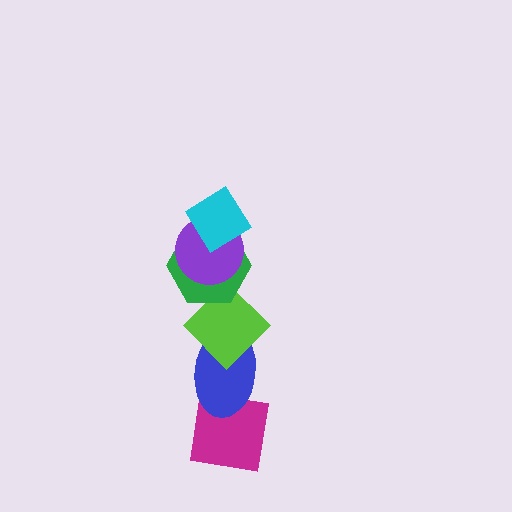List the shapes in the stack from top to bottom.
From top to bottom: the cyan diamond, the purple circle, the green hexagon, the lime diamond, the blue ellipse, the magenta square.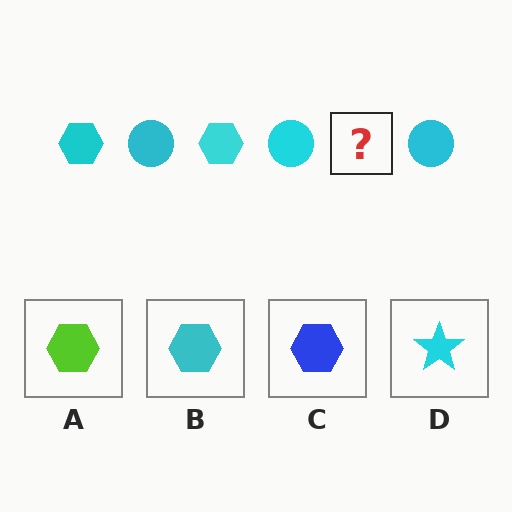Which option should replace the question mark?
Option B.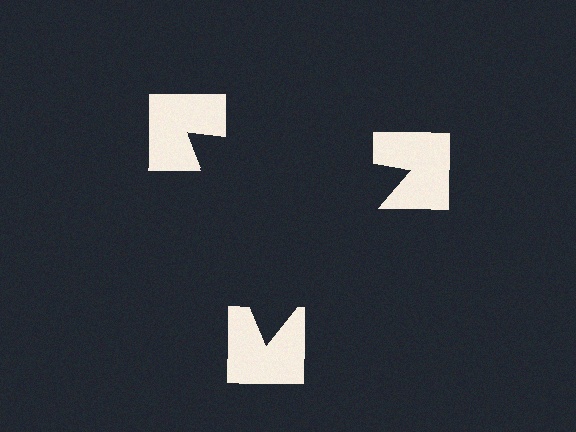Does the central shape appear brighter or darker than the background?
It typically appears slightly darker than the background, even though no actual brightness change is drawn.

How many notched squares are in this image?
There are 3 — one at each vertex of the illusory triangle.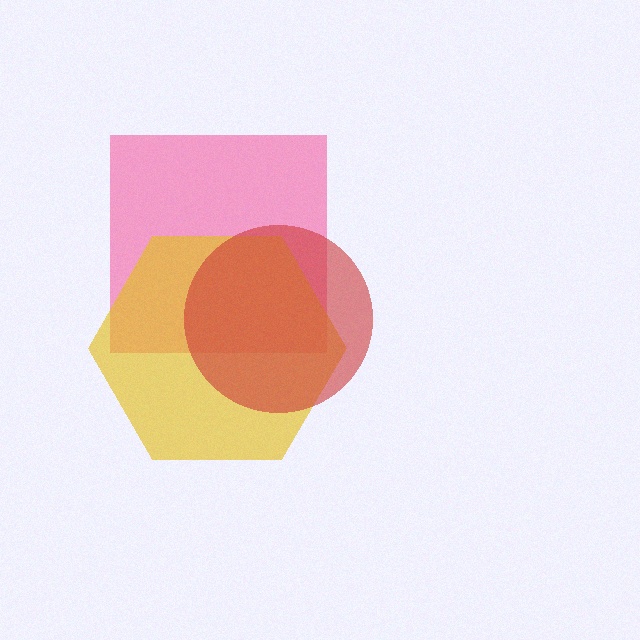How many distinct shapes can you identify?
There are 3 distinct shapes: a pink square, a yellow hexagon, a red circle.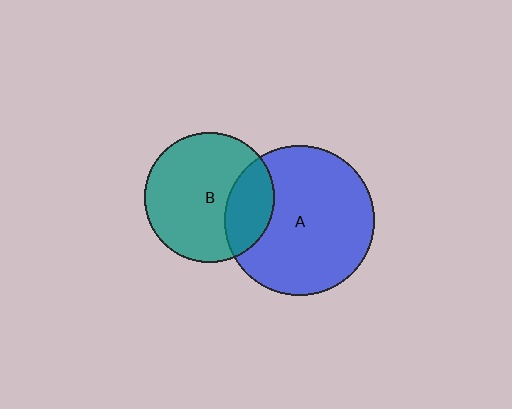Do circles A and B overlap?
Yes.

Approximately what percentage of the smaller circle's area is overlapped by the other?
Approximately 25%.